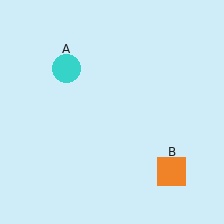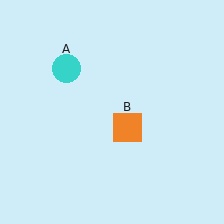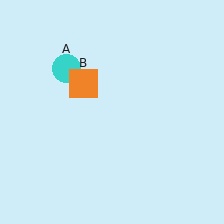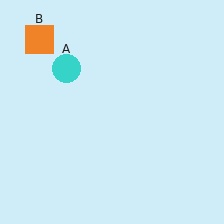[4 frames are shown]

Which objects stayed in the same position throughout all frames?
Cyan circle (object A) remained stationary.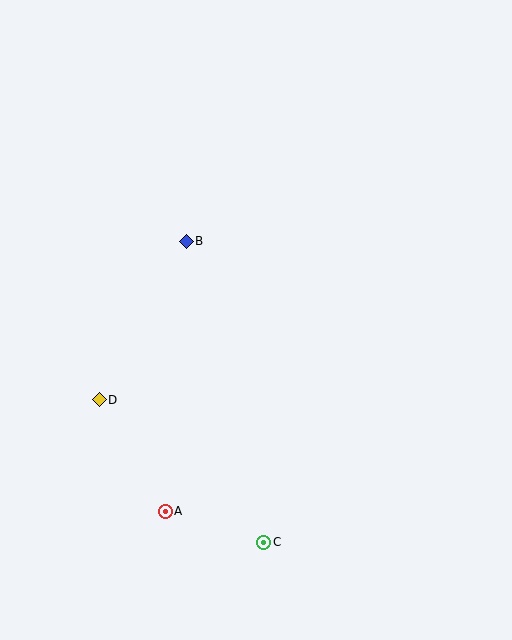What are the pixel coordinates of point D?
Point D is at (99, 400).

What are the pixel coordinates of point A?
Point A is at (165, 511).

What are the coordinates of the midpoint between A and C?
The midpoint between A and C is at (214, 527).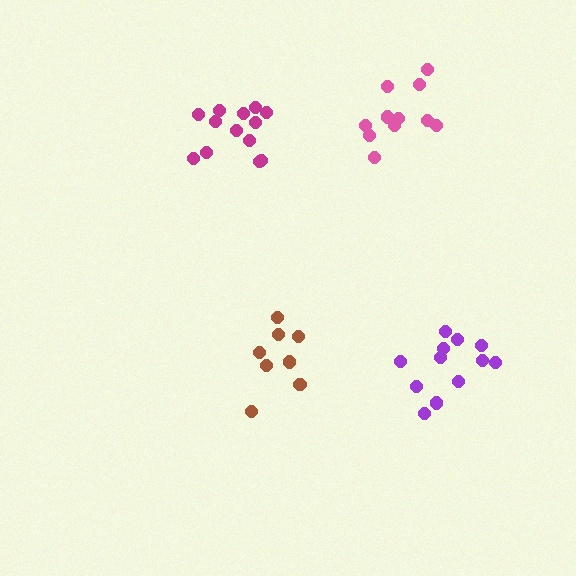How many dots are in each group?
Group 1: 13 dots, Group 2: 12 dots, Group 3: 11 dots, Group 4: 8 dots (44 total).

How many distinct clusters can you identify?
There are 4 distinct clusters.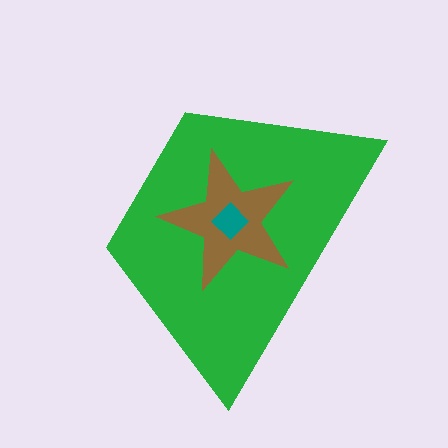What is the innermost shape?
The teal diamond.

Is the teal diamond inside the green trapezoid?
Yes.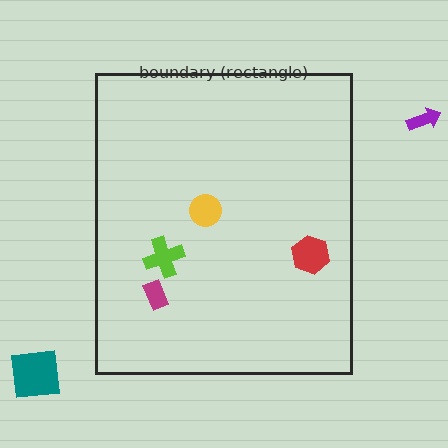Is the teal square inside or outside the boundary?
Outside.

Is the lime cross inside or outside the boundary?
Inside.